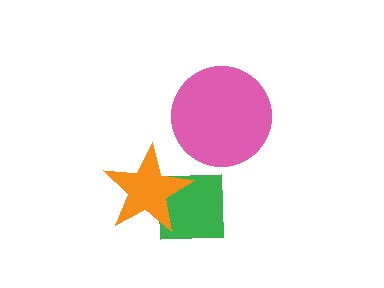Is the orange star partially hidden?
No, no other shape covers it.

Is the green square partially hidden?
Yes, it is partially covered by another shape.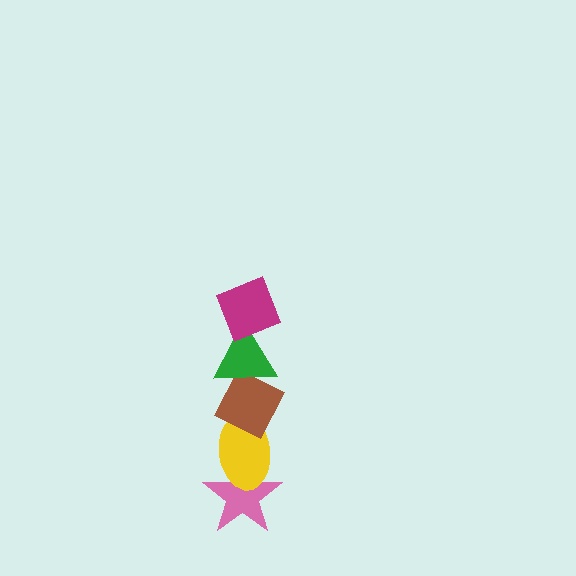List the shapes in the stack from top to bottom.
From top to bottom: the magenta diamond, the green triangle, the brown diamond, the yellow ellipse, the pink star.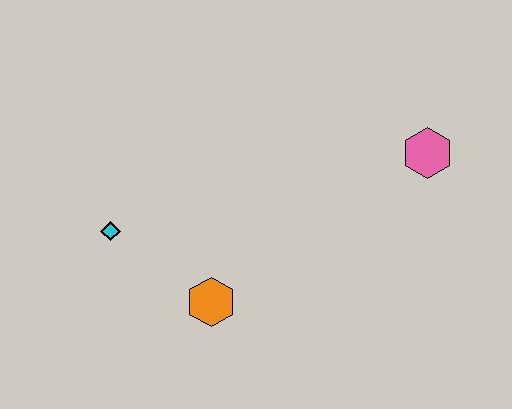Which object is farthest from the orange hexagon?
The pink hexagon is farthest from the orange hexagon.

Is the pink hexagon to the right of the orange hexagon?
Yes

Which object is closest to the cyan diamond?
The orange hexagon is closest to the cyan diamond.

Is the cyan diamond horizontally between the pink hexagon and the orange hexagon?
No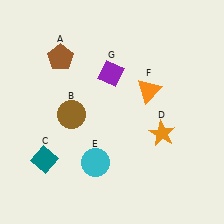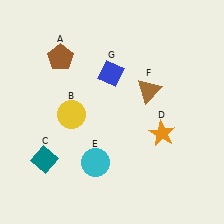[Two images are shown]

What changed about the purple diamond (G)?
In Image 1, G is purple. In Image 2, it changed to blue.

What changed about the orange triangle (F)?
In Image 1, F is orange. In Image 2, it changed to brown.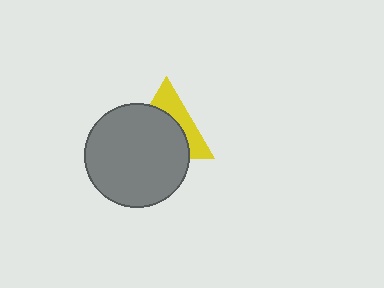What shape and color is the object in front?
The object in front is a gray circle.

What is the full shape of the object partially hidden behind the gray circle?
The partially hidden object is a yellow triangle.